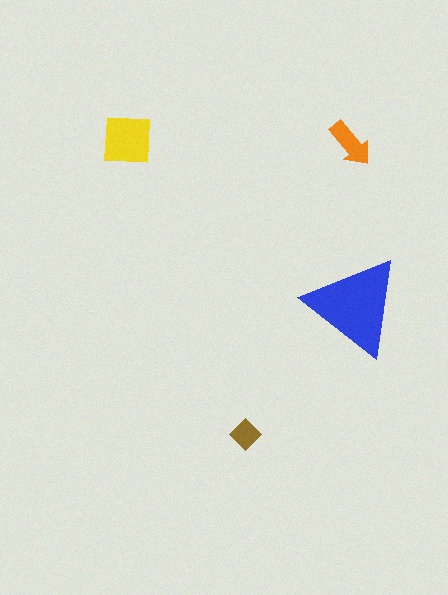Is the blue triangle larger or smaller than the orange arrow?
Larger.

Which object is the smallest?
The brown diamond.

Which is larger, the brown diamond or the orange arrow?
The orange arrow.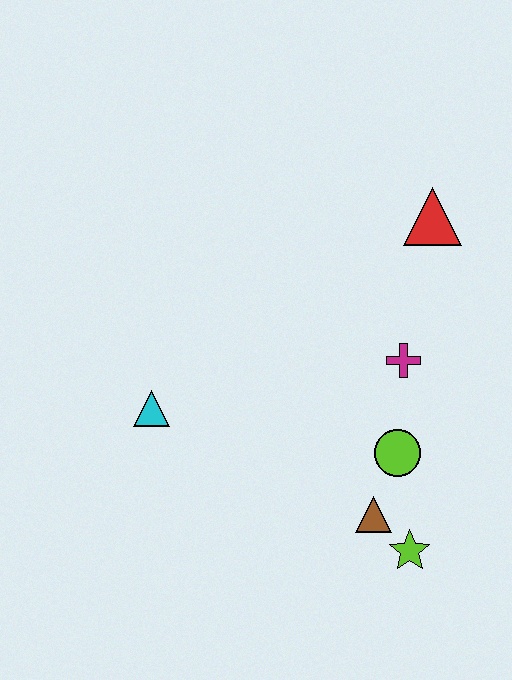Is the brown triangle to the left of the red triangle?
Yes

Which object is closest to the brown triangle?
The lime star is closest to the brown triangle.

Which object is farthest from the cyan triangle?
The red triangle is farthest from the cyan triangle.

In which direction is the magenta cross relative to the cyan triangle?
The magenta cross is to the right of the cyan triangle.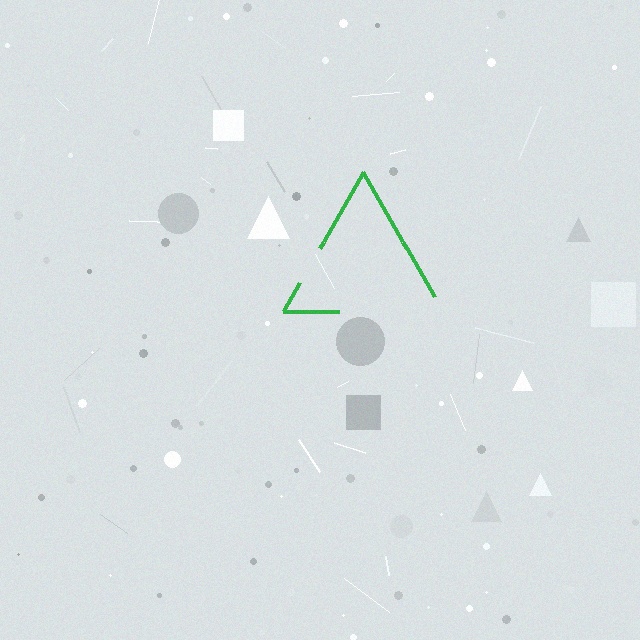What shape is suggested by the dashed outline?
The dashed outline suggests a triangle.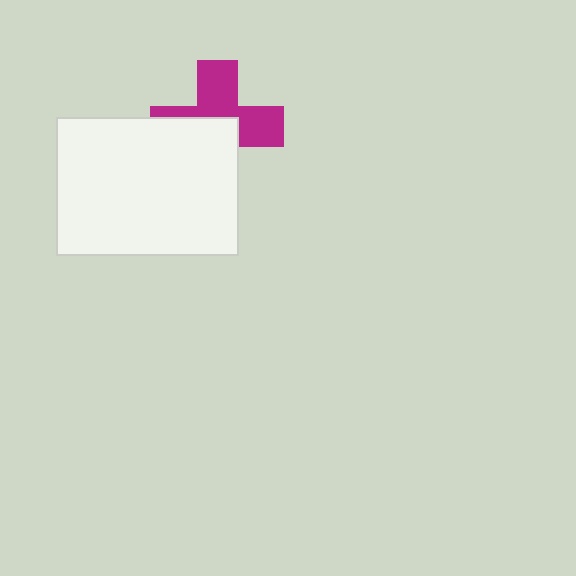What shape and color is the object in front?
The object in front is a white rectangle.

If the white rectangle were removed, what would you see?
You would see the complete magenta cross.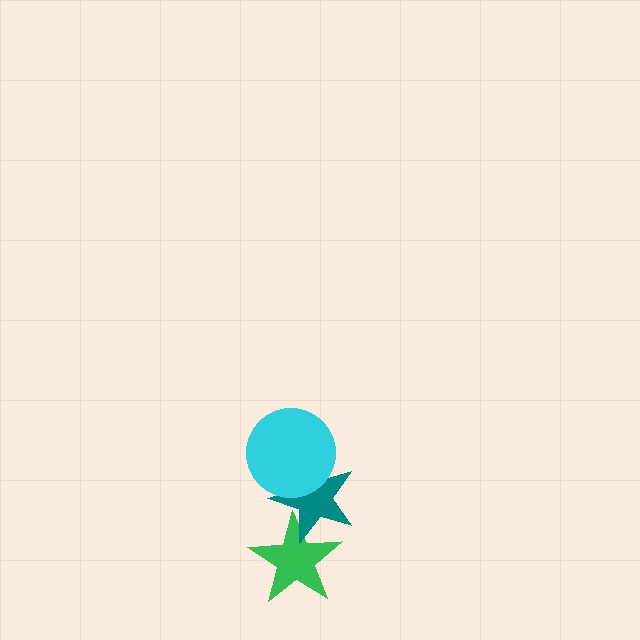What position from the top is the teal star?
The teal star is 2nd from the top.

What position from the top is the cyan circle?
The cyan circle is 1st from the top.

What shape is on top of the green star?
The teal star is on top of the green star.